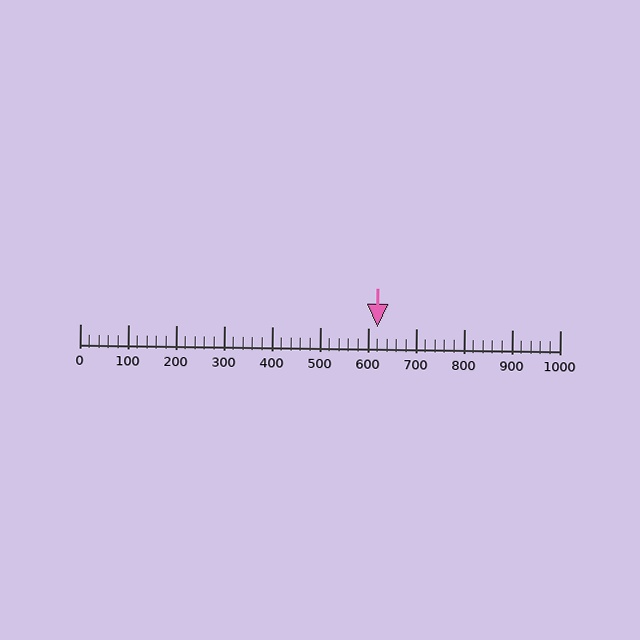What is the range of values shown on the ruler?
The ruler shows values from 0 to 1000.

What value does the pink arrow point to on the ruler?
The pink arrow points to approximately 620.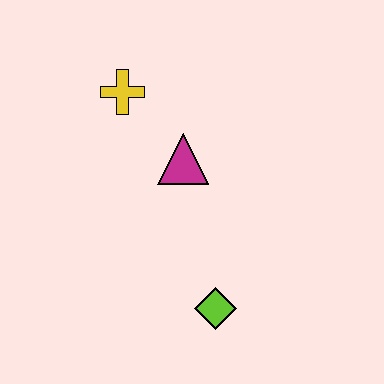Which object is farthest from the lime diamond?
The yellow cross is farthest from the lime diamond.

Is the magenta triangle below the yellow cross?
Yes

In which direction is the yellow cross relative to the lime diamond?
The yellow cross is above the lime diamond.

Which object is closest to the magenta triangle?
The yellow cross is closest to the magenta triangle.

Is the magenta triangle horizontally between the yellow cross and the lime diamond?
Yes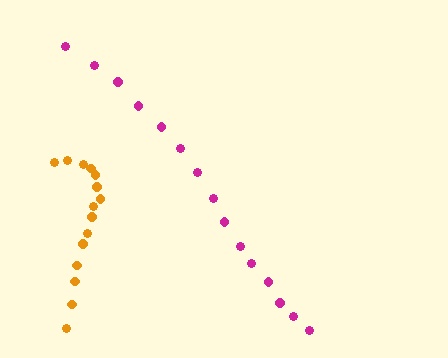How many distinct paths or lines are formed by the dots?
There are 2 distinct paths.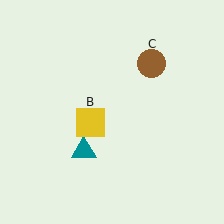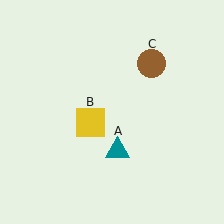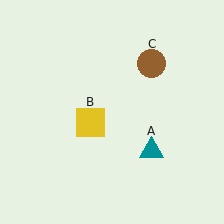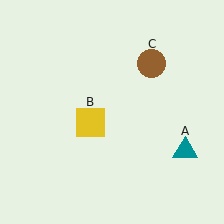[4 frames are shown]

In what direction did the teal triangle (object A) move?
The teal triangle (object A) moved right.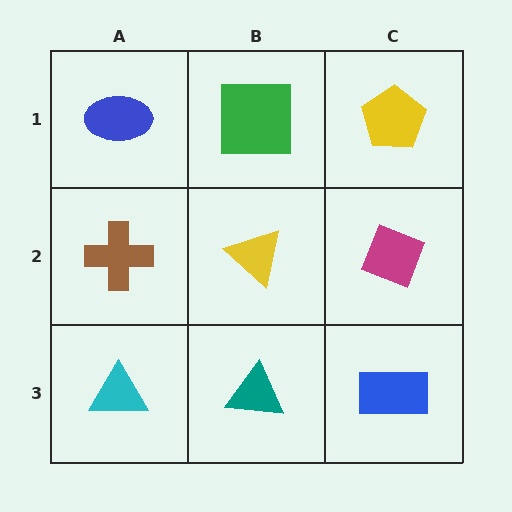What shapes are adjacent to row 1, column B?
A yellow triangle (row 2, column B), a blue ellipse (row 1, column A), a yellow pentagon (row 1, column C).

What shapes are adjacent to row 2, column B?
A green square (row 1, column B), a teal triangle (row 3, column B), a brown cross (row 2, column A), a magenta diamond (row 2, column C).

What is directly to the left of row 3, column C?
A teal triangle.